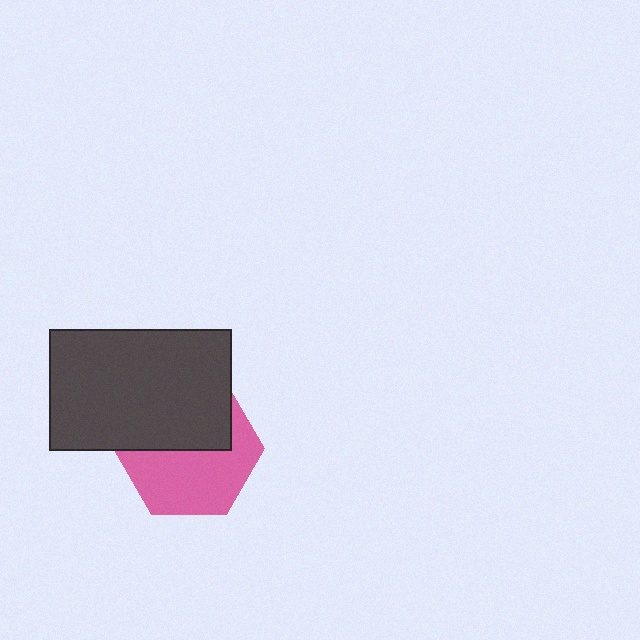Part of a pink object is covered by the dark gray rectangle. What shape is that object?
It is a hexagon.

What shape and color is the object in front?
The object in front is a dark gray rectangle.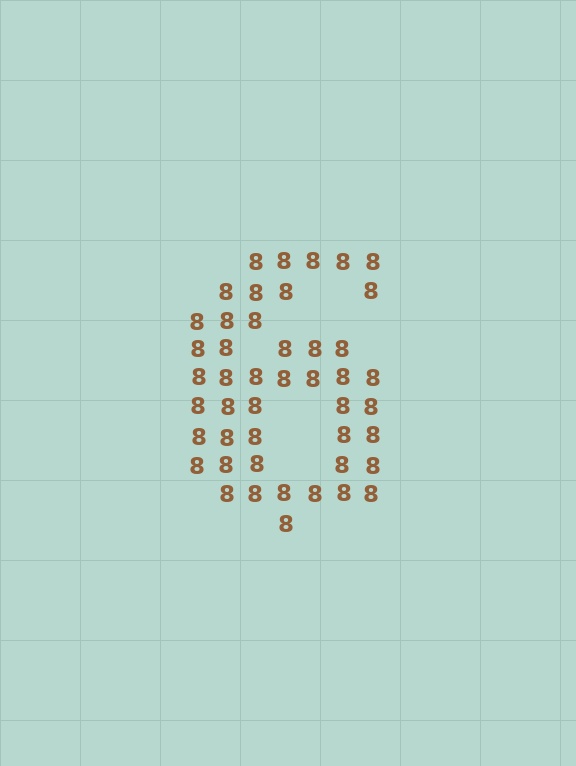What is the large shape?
The large shape is the digit 6.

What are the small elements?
The small elements are digit 8's.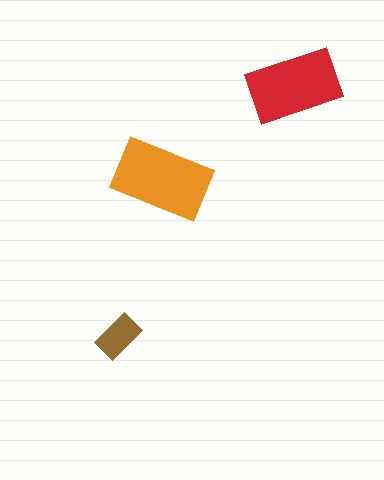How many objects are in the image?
There are 3 objects in the image.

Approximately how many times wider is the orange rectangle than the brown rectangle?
About 2 times wider.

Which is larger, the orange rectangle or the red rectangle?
The orange one.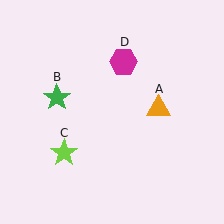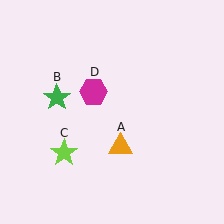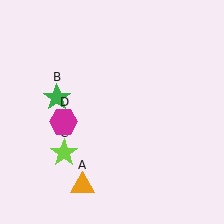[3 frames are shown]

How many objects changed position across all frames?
2 objects changed position: orange triangle (object A), magenta hexagon (object D).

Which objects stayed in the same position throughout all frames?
Green star (object B) and lime star (object C) remained stationary.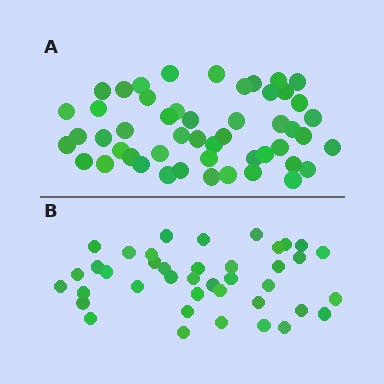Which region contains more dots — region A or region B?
Region A (the top region) has more dots.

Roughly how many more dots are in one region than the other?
Region A has roughly 10 or so more dots than region B.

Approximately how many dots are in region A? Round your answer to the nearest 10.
About 50 dots.